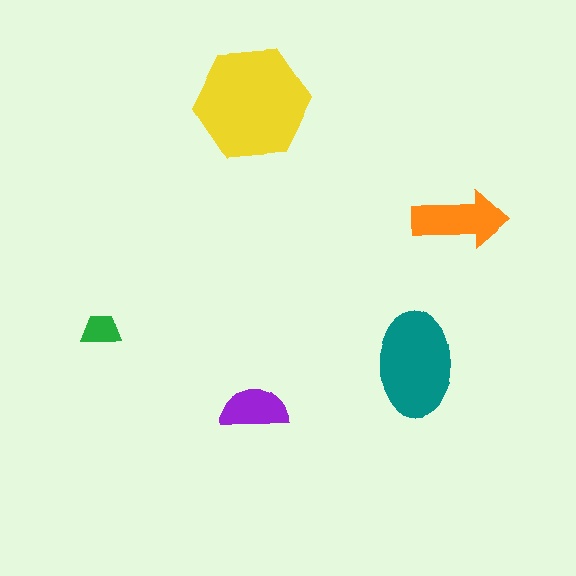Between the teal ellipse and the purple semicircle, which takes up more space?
The teal ellipse.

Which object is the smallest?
The green trapezoid.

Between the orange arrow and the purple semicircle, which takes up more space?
The orange arrow.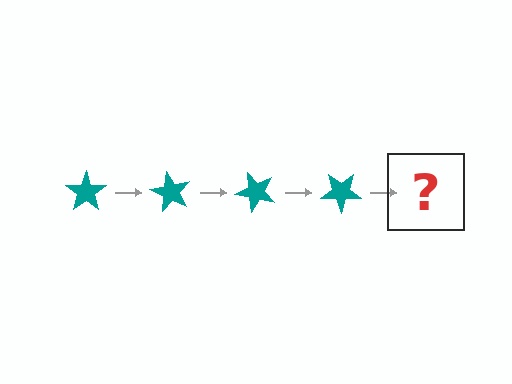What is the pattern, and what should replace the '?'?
The pattern is that the star rotates 60 degrees each step. The '?' should be a teal star rotated 240 degrees.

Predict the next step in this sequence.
The next step is a teal star rotated 240 degrees.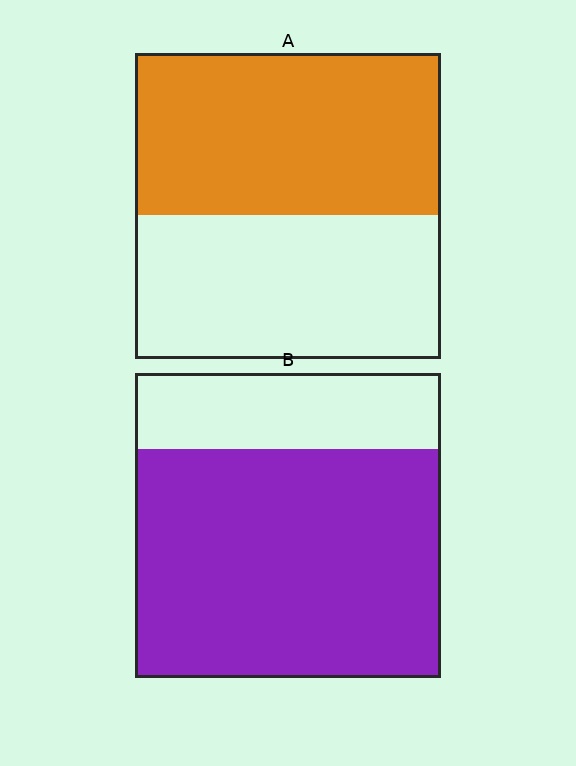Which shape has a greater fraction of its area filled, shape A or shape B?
Shape B.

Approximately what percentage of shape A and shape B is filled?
A is approximately 55% and B is approximately 75%.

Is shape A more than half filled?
Roughly half.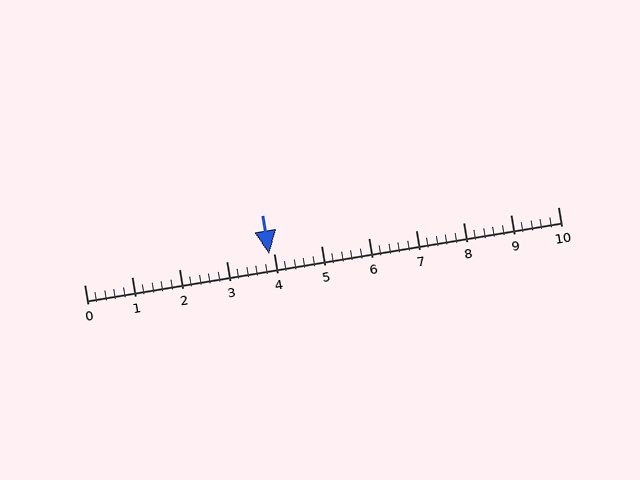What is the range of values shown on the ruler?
The ruler shows values from 0 to 10.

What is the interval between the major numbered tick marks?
The major tick marks are spaced 1 units apart.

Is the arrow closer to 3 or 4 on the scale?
The arrow is closer to 4.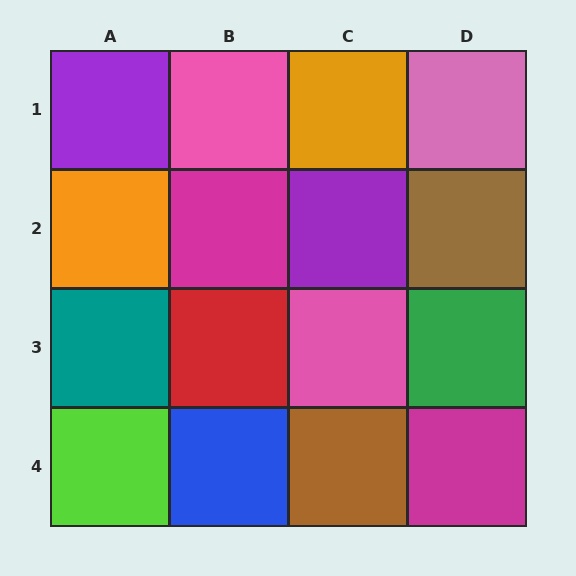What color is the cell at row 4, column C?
Brown.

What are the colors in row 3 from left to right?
Teal, red, pink, green.